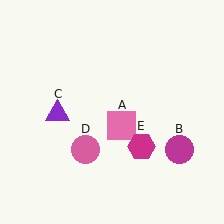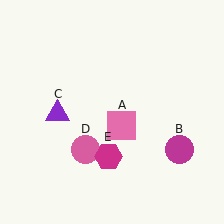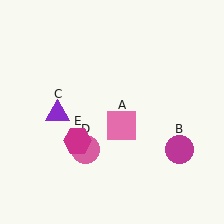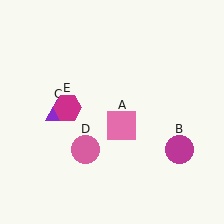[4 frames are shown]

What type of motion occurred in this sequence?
The magenta hexagon (object E) rotated clockwise around the center of the scene.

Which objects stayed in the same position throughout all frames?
Pink square (object A) and magenta circle (object B) and purple triangle (object C) and pink circle (object D) remained stationary.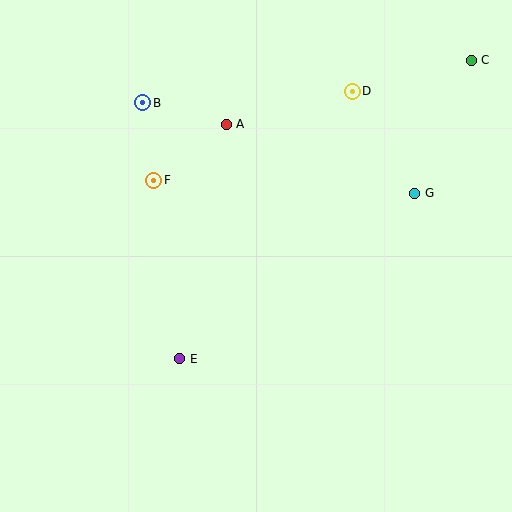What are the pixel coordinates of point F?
Point F is at (154, 180).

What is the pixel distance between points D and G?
The distance between D and G is 120 pixels.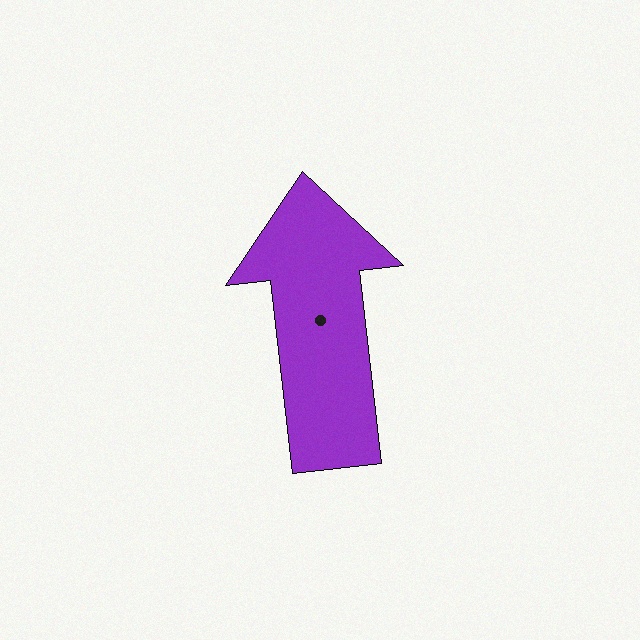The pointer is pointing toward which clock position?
Roughly 12 o'clock.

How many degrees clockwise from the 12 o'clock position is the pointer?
Approximately 353 degrees.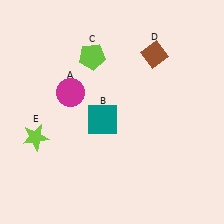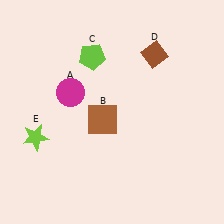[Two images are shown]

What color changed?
The square (B) changed from teal in Image 1 to brown in Image 2.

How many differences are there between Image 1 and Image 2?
There is 1 difference between the two images.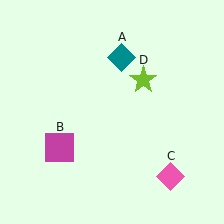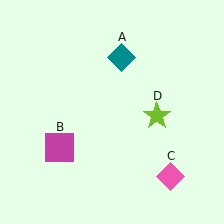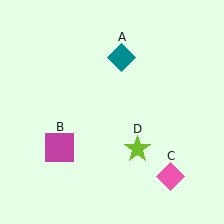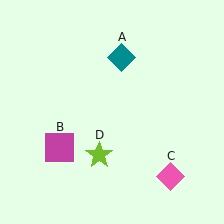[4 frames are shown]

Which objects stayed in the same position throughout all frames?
Teal diamond (object A) and magenta square (object B) and pink diamond (object C) remained stationary.